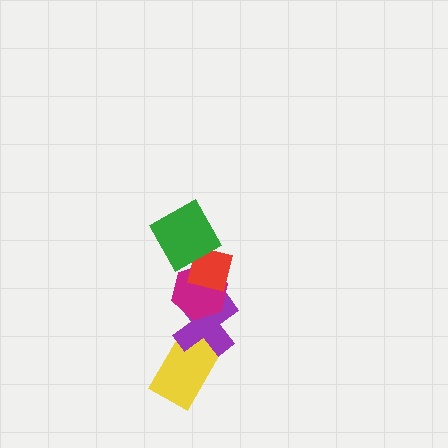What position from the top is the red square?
The red square is 2nd from the top.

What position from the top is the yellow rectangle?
The yellow rectangle is 5th from the top.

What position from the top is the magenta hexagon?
The magenta hexagon is 3rd from the top.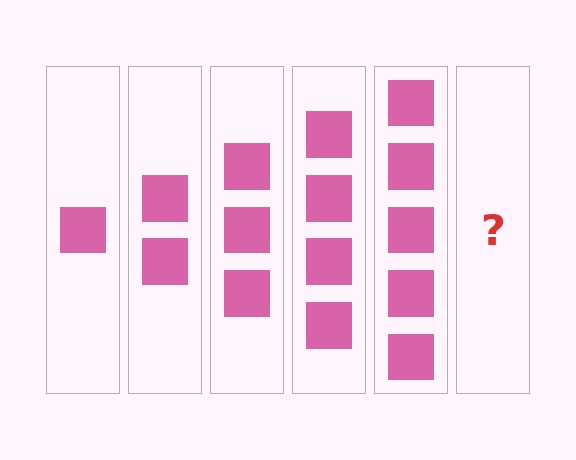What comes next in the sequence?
The next element should be 6 squares.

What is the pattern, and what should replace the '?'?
The pattern is that each step adds one more square. The '?' should be 6 squares.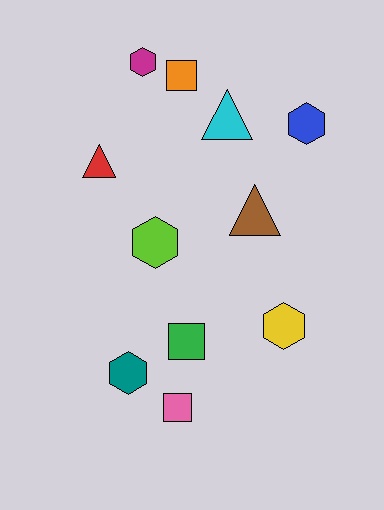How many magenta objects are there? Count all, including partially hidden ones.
There is 1 magenta object.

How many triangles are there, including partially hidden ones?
There are 3 triangles.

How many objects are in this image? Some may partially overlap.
There are 11 objects.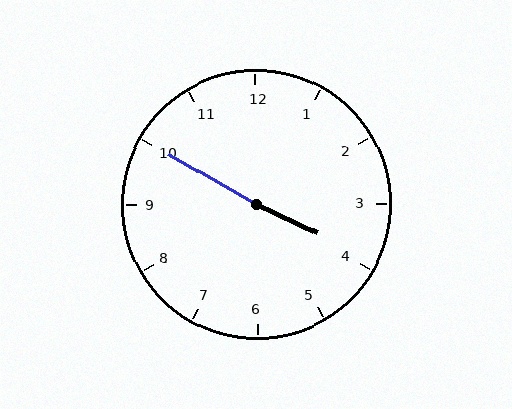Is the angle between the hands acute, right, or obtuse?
It is obtuse.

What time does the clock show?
3:50.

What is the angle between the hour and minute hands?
Approximately 175 degrees.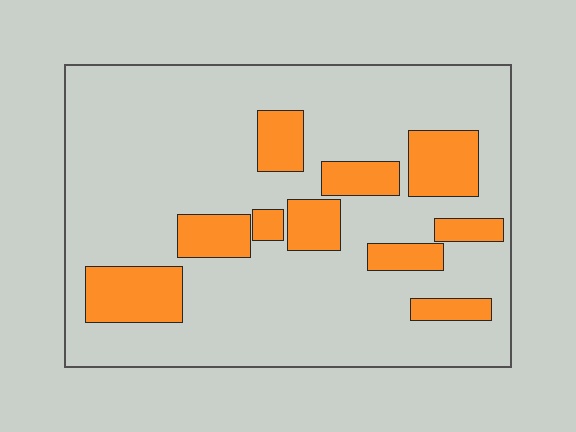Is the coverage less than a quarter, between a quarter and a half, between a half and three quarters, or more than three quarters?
Less than a quarter.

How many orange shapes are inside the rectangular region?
10.